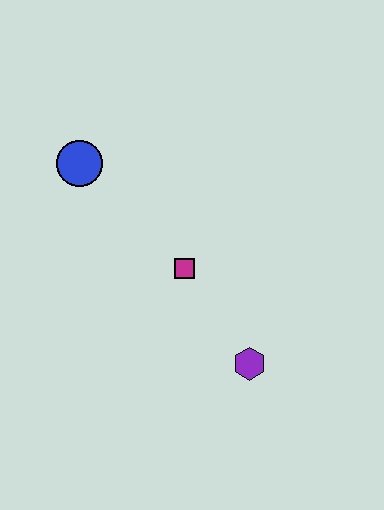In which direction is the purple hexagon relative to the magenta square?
The purple hexagon is below the magenta square.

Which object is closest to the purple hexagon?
The magenta square is closest to the purple hexagon.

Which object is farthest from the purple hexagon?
The blue circle is farthest from the purple hexagon.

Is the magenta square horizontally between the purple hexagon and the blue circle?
Yes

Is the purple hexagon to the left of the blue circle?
No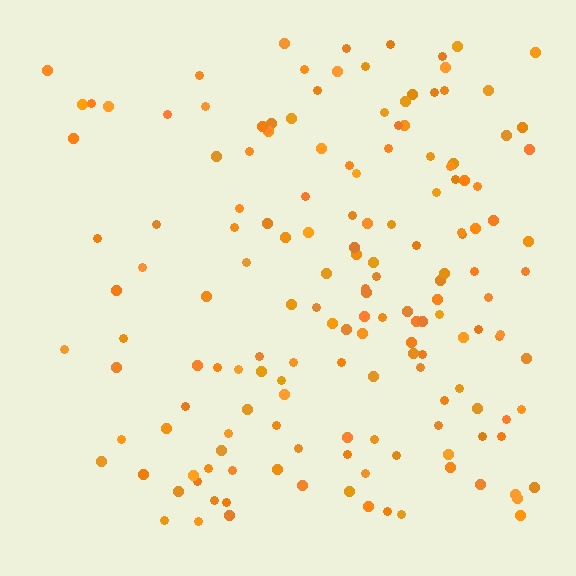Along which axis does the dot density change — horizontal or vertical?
Horizontal.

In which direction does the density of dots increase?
From left to right, with the right side densest.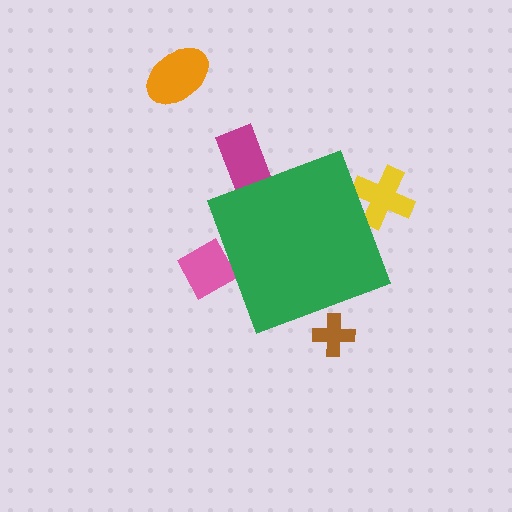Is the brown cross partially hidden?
Yes, the brown cross is partially hidden behind the green diamond.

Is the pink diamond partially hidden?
Yes, the pink diamond is partially hidden behind the green diamond.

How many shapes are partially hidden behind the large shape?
4 shapes are partially hidden.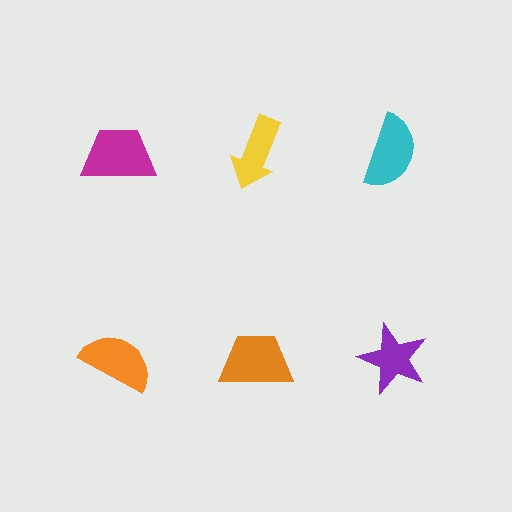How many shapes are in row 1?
3 shapes.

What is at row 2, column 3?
A purple star.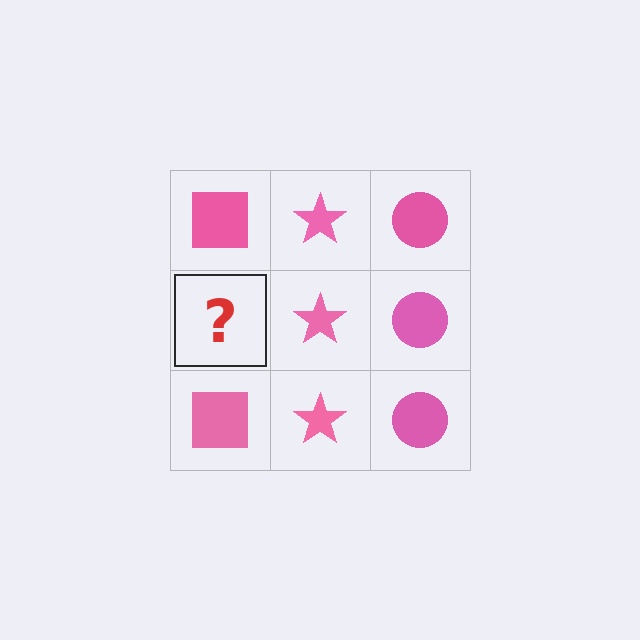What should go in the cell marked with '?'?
The missing cell should contain a pink square.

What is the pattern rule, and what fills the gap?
The rule is that each column has a consistent shape. The gap should be filled with a pink square.